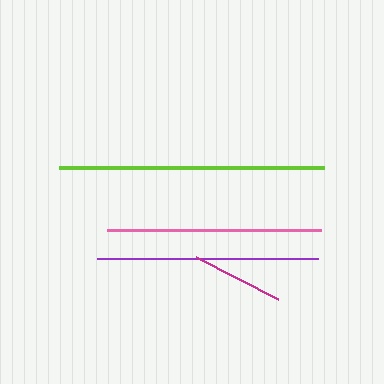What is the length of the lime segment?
The lime segment is approximately 265 pixels long.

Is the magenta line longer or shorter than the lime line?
The lime line is longer than the magenta line.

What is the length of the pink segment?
The pink segment is approximately 213 pixels long.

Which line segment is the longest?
The lime line is the longest at approximately 265 pixels.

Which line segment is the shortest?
The magenta line is the shortest at approximately 92 pixels.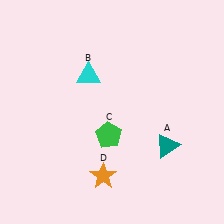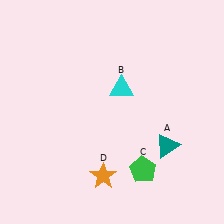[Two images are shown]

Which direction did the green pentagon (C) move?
The green pentagon (C) moved down.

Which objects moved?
The objects that moved are: the cyan triangle (B), the green pentagon (C).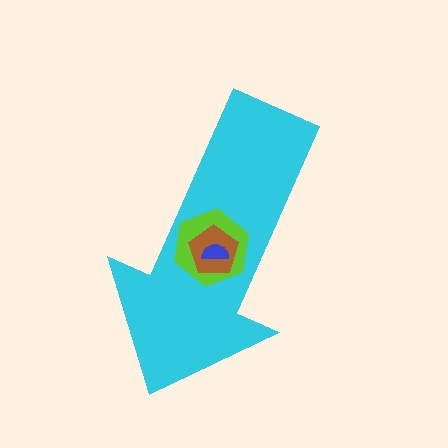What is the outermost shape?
The cyan arrow.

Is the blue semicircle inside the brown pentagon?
Yes.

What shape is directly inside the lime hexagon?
The brown pentagon.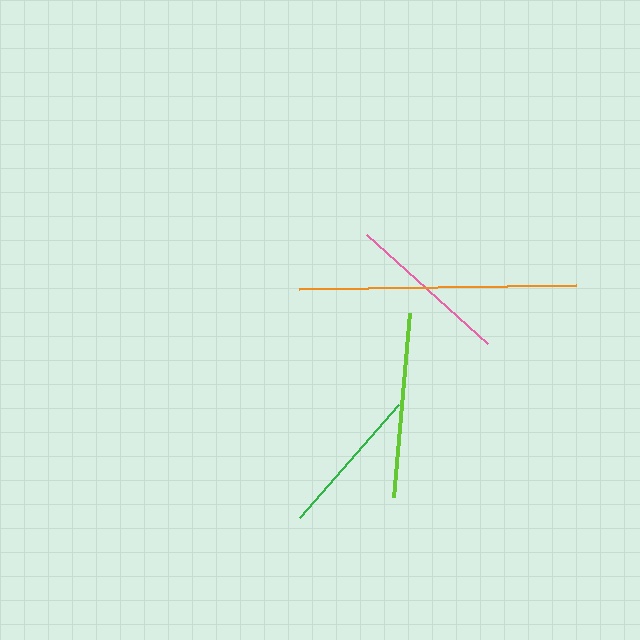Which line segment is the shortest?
The green line is the shortest at approximately 151 pixels.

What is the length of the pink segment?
The pink segment is approximately 163 pixels long.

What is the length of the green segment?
The green segment is approximately 151 pixels long.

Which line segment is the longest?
The orange line is the longest at approximately 277 pixels.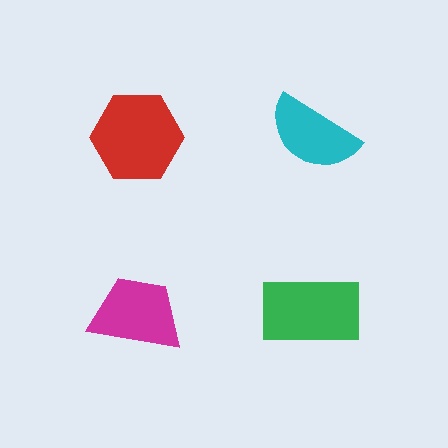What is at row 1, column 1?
A red hexagon.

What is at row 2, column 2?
A green rectangle.